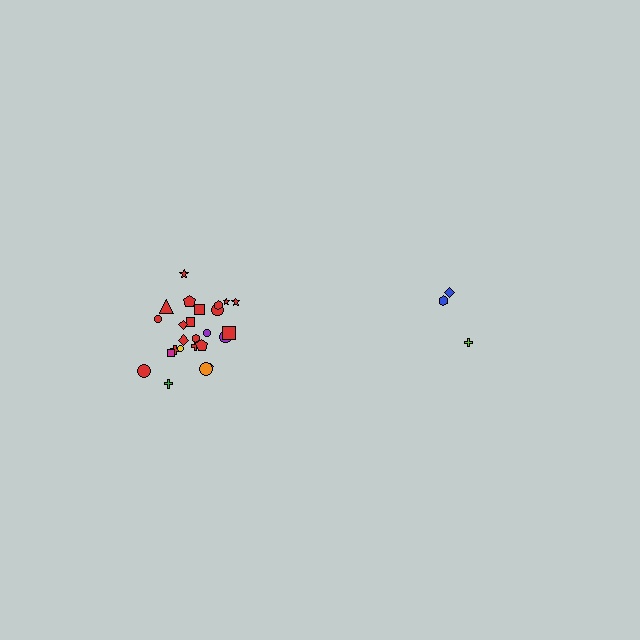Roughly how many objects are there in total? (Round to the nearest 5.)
Roughly 30 objects in total.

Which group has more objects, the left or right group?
The left group.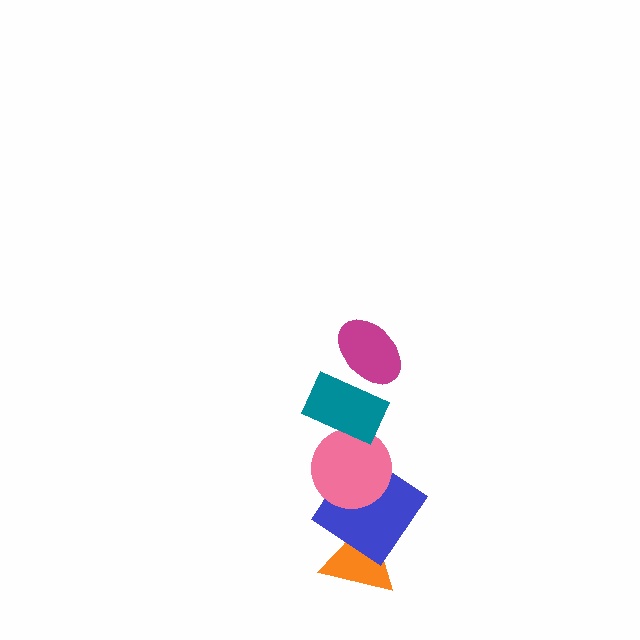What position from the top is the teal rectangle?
The teal rectangle is 2nd from the top.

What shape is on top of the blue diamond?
The pink circle is on top of the blue diamond.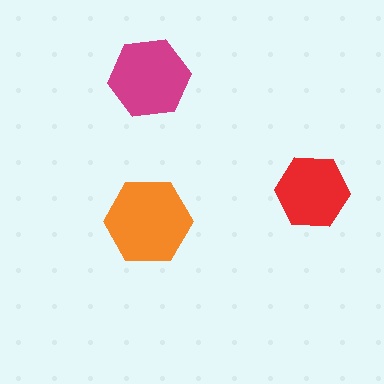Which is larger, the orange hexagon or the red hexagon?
The orange one.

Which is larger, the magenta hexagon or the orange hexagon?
The orange one.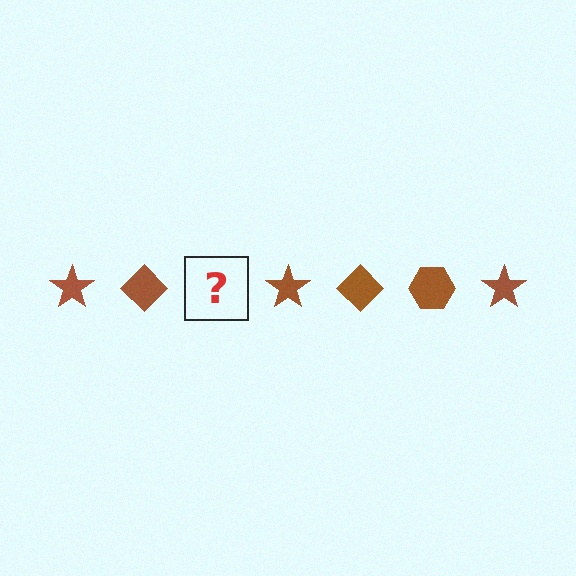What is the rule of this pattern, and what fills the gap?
The rule is that the pattern cycles through star, diamond, hexagon shapes in brown. The gap should be filled with a brown hexagon.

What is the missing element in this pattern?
The missing element is a brown hexagon.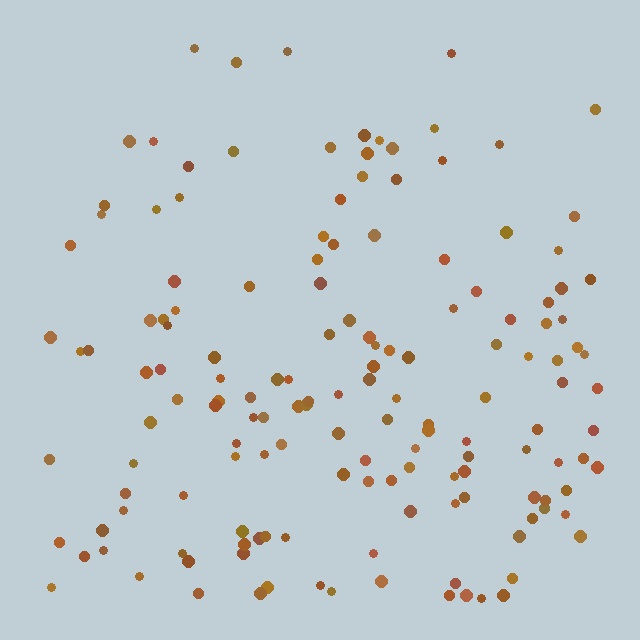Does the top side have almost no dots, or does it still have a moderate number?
Still a moderate number, just noticeably fewer than the bottom.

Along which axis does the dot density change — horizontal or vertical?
Vertical.